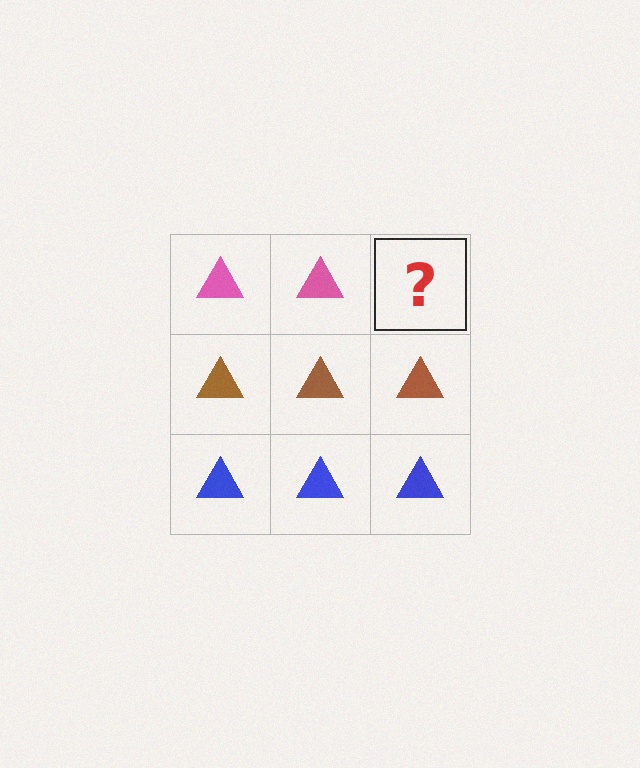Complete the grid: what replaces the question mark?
The question mark should be replaced with a pink triangle.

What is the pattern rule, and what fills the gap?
The rule is that each row has a consistent color. The gap should be filled with a pink triangle.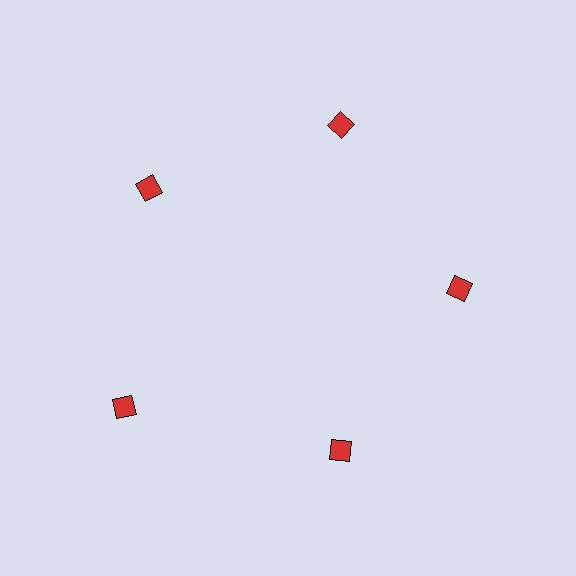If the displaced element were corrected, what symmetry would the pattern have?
It would have 5-fold rotational symmetry — the pattern would map onto itself every 72 degrees.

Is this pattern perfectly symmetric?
No. The 5 red squares are arranged in a ring, but one element near the 8 o'clock position is pushed outward from the center, breaking the 5-fold rotational symmetry.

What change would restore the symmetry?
The symmetry would be restored by moving it inward, back onto the ring so that all 5 squares sit at equal angles and equal distance from the center.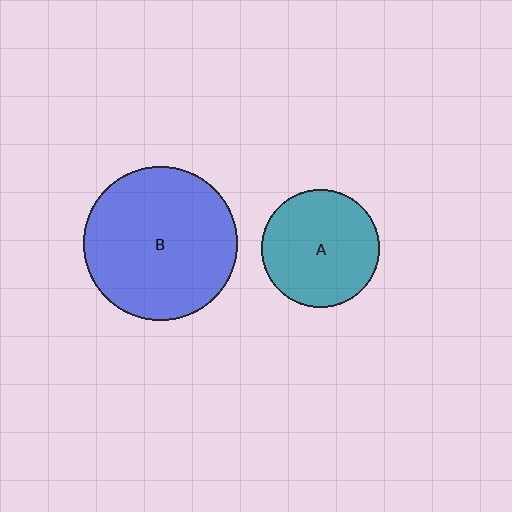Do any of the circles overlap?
No, none of the circles overlap.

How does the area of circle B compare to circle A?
Approximately 1.7 times.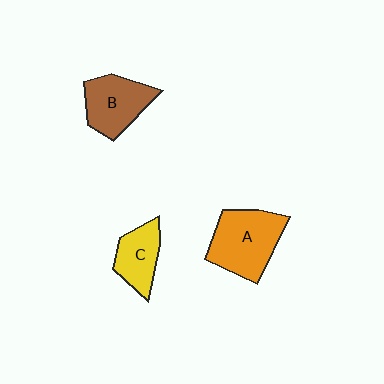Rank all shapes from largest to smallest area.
From largest to smallest: A (orange), B (brown), C (yellow).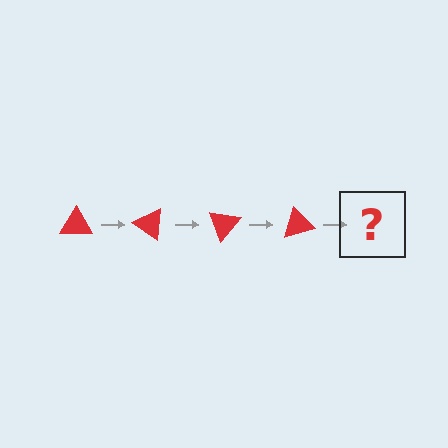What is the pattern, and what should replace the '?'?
The pattern is that the triangle rotates 35 degrees each step. The '?' should be a red triangle rotated 140 degrees.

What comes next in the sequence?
The next element should be a red triangle rotated 140 degrees.